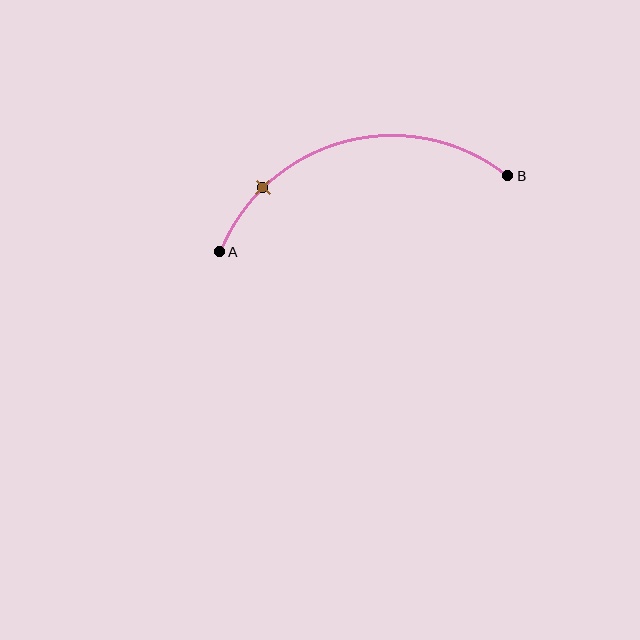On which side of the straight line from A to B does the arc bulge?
The arc bulges above the straight line connecting A and B.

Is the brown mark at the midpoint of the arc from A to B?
No. The brown mark lies on the arc but is closer to endpoint A. The arc midpoint would be at the point on the curve equidistant along the arc from both A and B.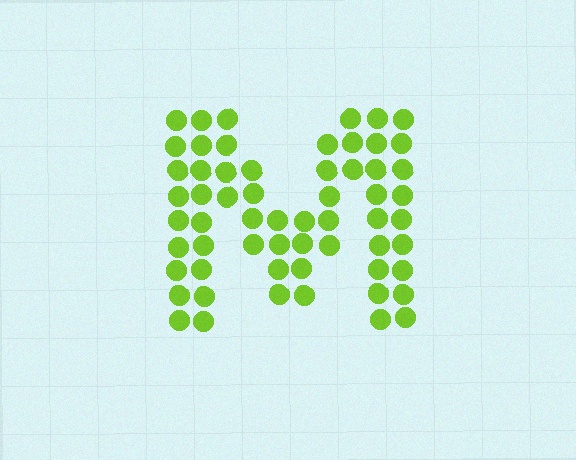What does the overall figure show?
The overall figure shows the letter M.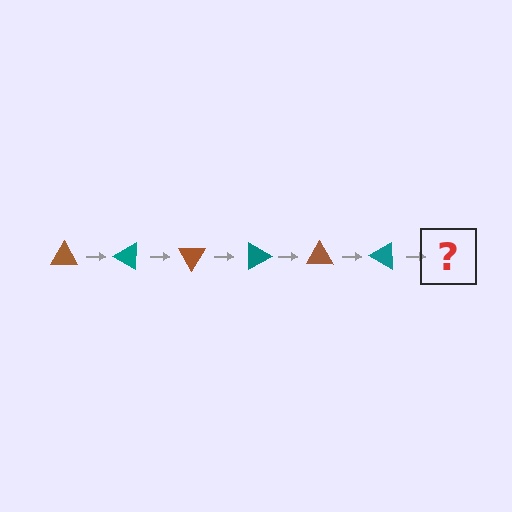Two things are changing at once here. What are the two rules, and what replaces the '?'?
The two rules are that it rotates 30 degrees each step and the color cycles through brown and teal. The '?' should be a brown triangle, rotated 180 degrees from the start.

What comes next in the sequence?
The next element should be a brown triangle, rotated 180 degrees from the start.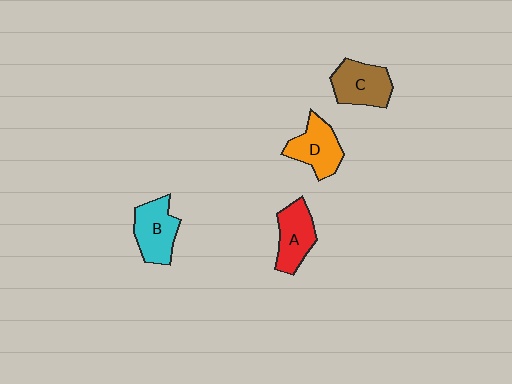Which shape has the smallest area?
Shape A (red).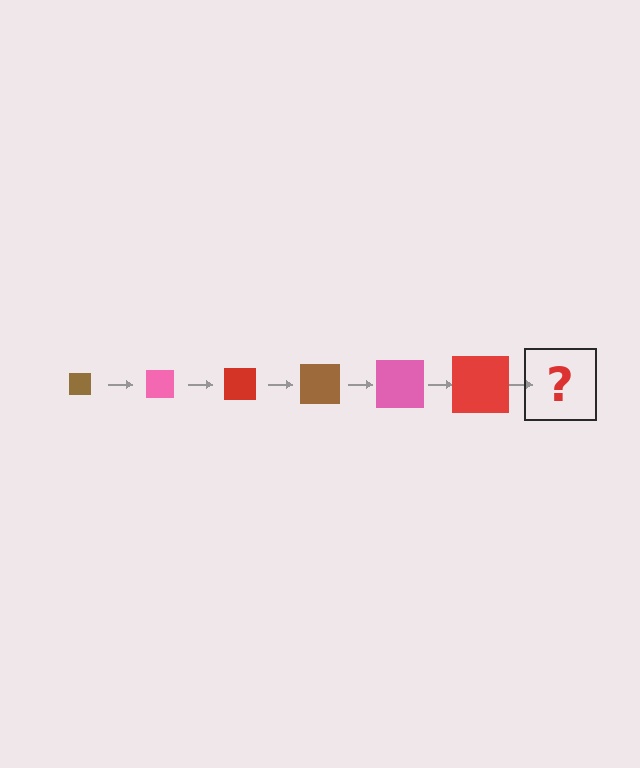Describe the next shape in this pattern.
It should be a brown square, larger than the previous one.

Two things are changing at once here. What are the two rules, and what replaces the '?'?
The two rules are that the square grows larger each step and the color cycles through brown, pink, and red. The '?' should be a brown square, larger than the previous one.